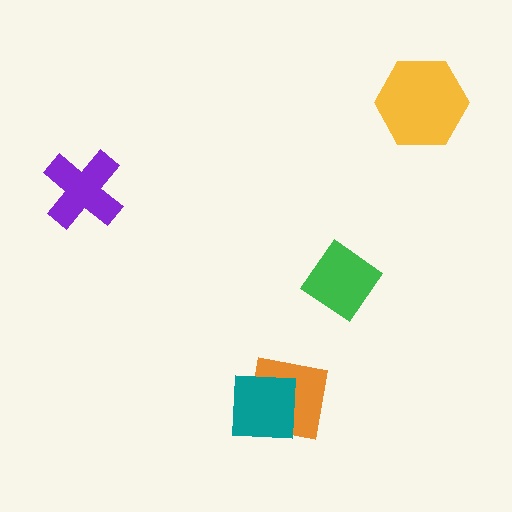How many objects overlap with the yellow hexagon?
0 objects overlap with the yellow hexagon.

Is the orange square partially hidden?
Yes, it is partially covered by another shape.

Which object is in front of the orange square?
The teal square is in front of the orange square.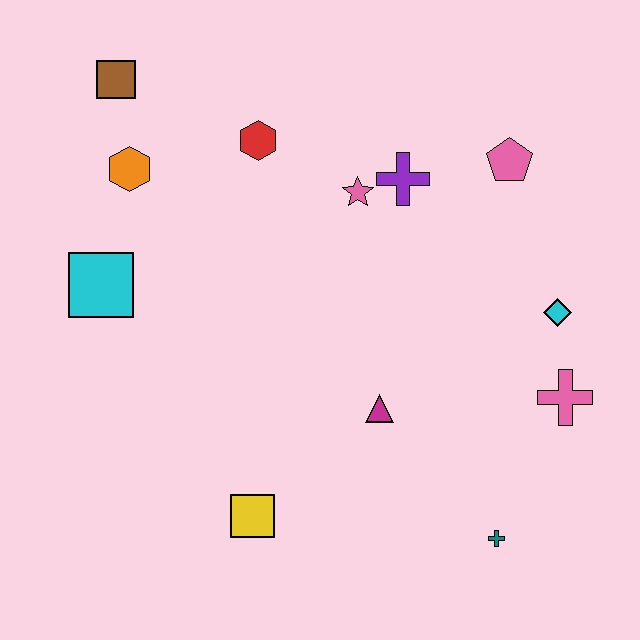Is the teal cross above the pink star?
No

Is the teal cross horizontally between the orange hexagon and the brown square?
No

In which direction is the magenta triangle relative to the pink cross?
The magenta triangle is to the left of the pink cross.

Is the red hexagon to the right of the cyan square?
Yes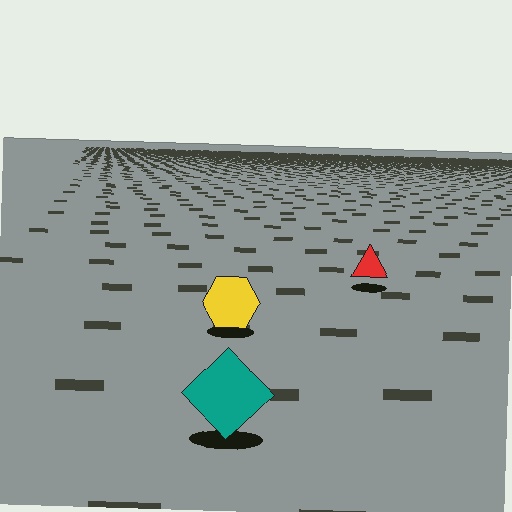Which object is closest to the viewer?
The teal diamond is closest. The texture marks near it are larger and more spread out.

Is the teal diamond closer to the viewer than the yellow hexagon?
Yes. The teal diamond is closer — you can tell from the texture gradient: the ground texture is coarser near it.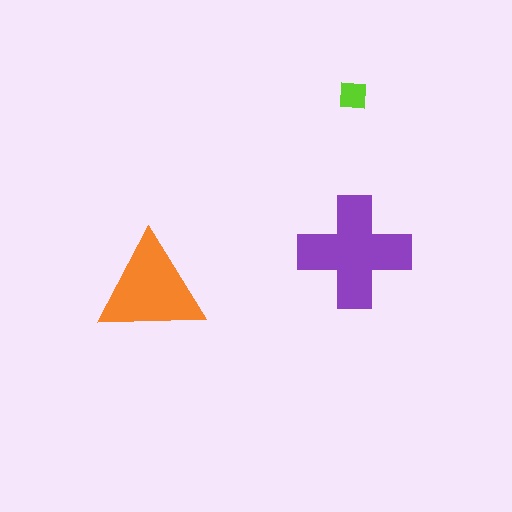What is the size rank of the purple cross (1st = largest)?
1st.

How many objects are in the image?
There are 3 objects in the image.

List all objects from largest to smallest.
The purple cross, the orange triangle, the lime square.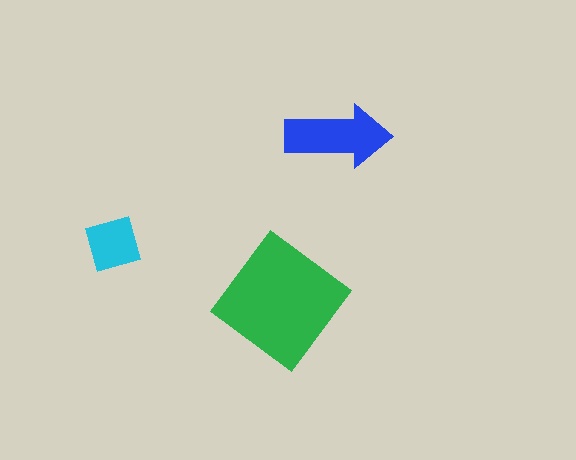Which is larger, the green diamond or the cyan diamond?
The green diamond.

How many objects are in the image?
There are 3 objects in the image.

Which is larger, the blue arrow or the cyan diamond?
The blue arrow.